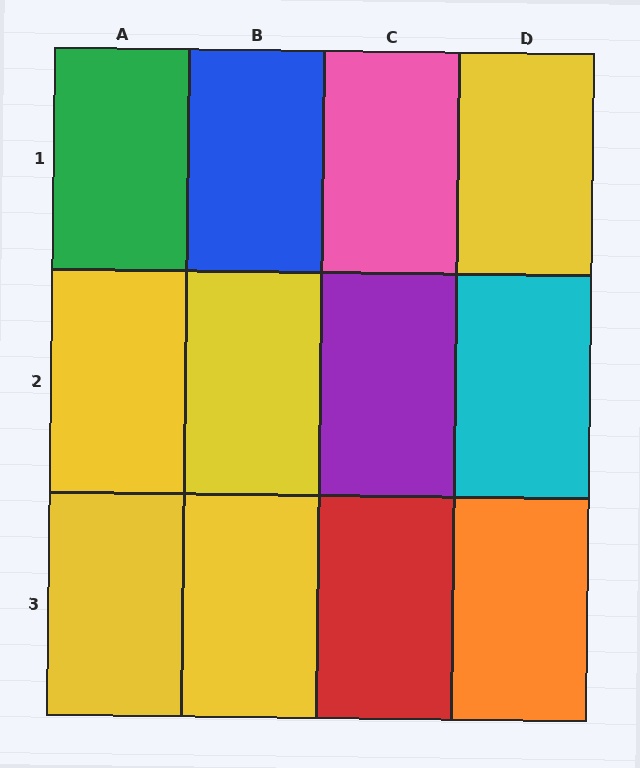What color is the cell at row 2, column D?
Cyan.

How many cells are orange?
1 cell is orange.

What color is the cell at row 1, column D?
Yellow.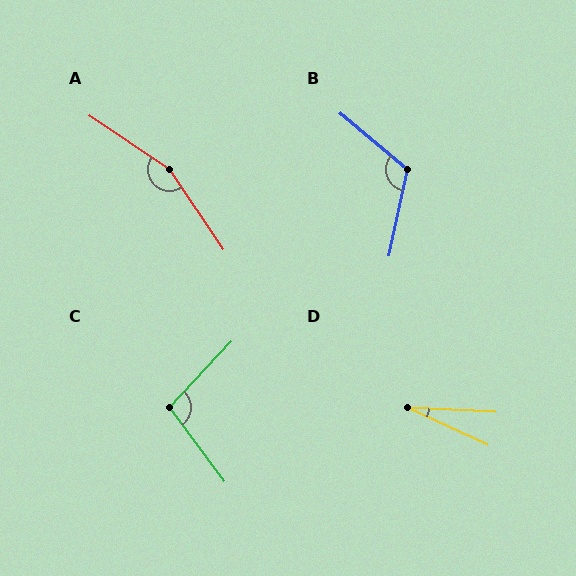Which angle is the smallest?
D, at approximately 22 degrees.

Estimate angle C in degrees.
Approximately 100 degrees.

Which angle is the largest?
A, at approximately 158 degrees.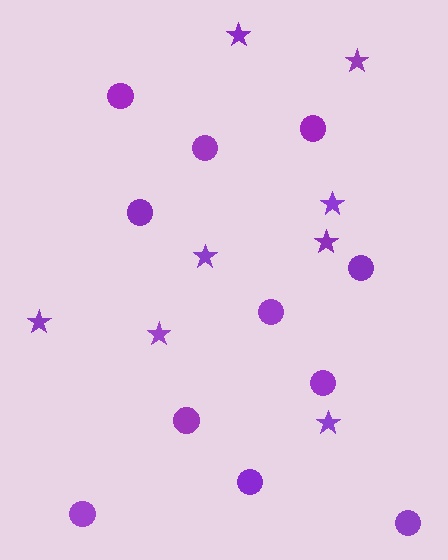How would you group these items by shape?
There are 2 groups: one group of stars (8) and one group of circles (11).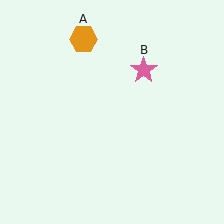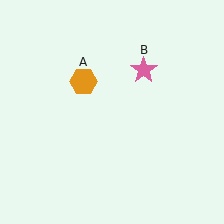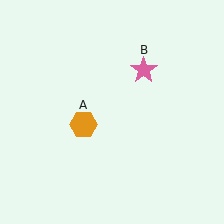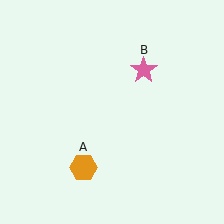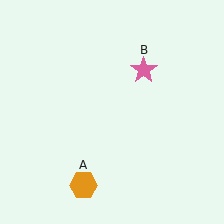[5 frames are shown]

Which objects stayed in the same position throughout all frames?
Pink star (object B) remained stationary.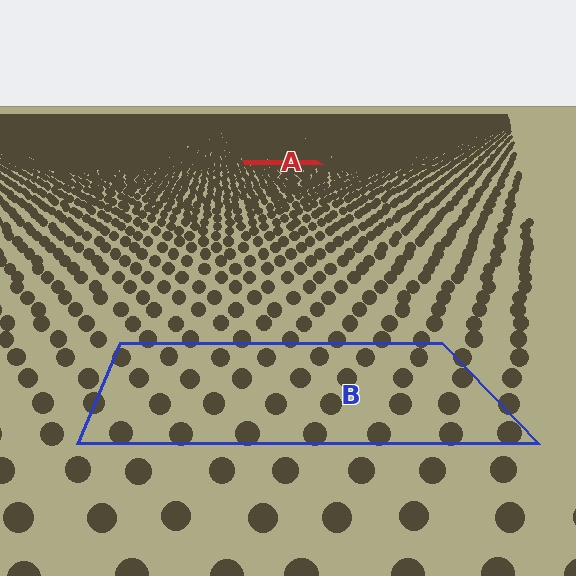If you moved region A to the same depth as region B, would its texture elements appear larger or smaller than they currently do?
They would appear larger. At a closer depth, the same texture elements are projected at a bigger on-screen size.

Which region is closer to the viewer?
Region B is closer. The texture elements there are larger and more spread out.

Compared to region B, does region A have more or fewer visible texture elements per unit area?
Region A has more texture elements per unit area — they are packed more densely because it is farther away.